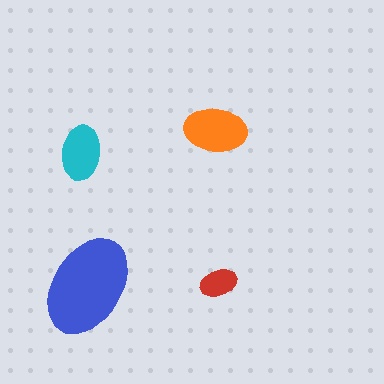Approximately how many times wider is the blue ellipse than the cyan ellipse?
About 2 times wider.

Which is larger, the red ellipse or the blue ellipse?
The blue one.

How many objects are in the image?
There are 4 objects in the image.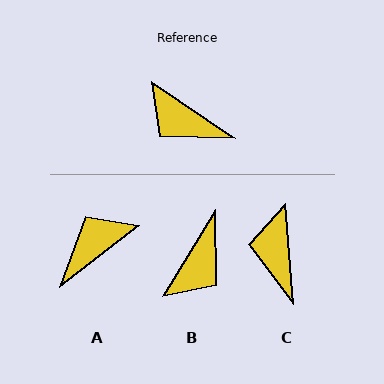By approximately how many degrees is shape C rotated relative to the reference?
Approximately 52 degrees clockwise.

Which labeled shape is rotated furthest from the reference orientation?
A, about 109 degrees away.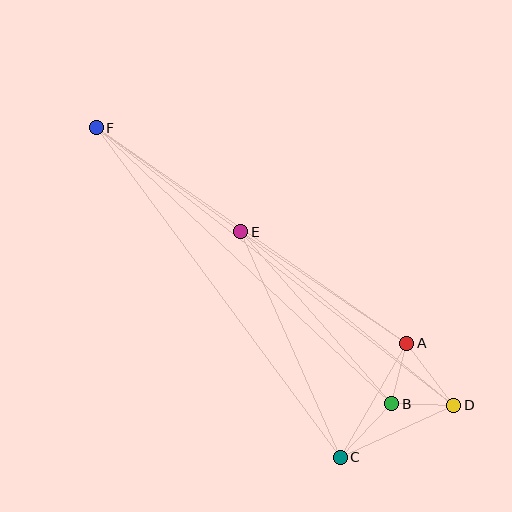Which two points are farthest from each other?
Points D and F are farthest from each other.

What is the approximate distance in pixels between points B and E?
The distance between B and E is approximately 229 pixels.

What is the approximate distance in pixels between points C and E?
The distance between C and E is approximately 247 pixels.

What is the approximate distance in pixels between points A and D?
The distance between A and D is approximately 78 pixels.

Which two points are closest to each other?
Points B and D are closest to each other.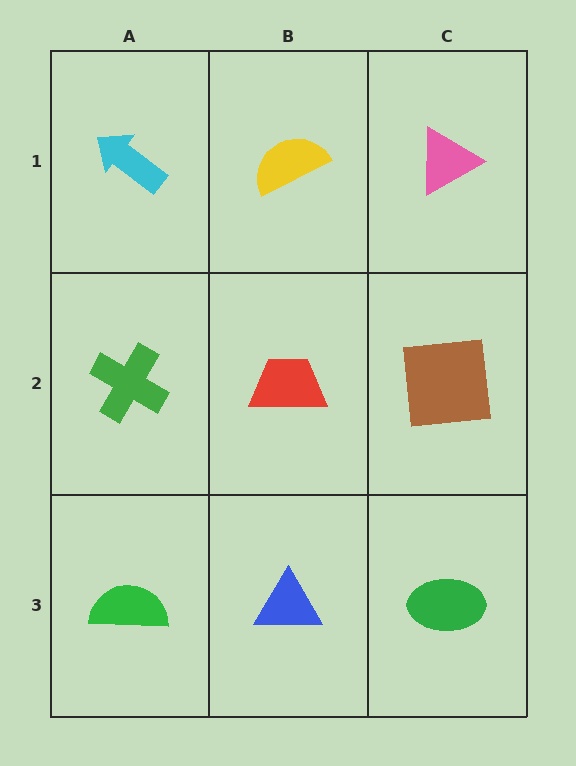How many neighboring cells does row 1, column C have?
2.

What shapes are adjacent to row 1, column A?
A green cross (row 2, column A), a yellow semicircle (row 1, column B).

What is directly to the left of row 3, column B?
A green semicircle.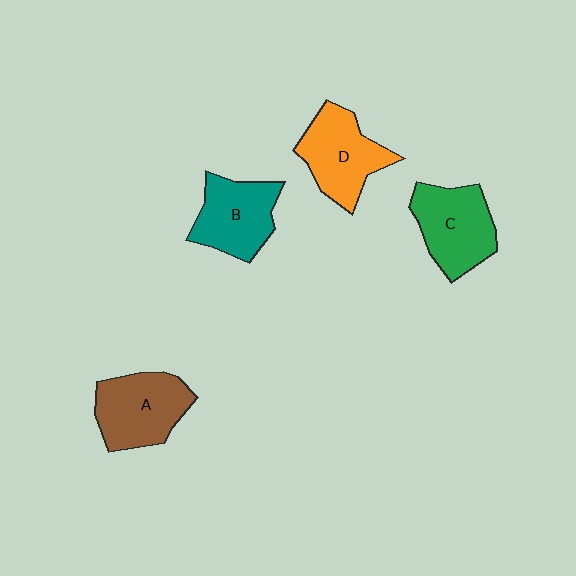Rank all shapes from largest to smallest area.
From largest to smallest: A (brown), C (green), D (orange), B (teal).